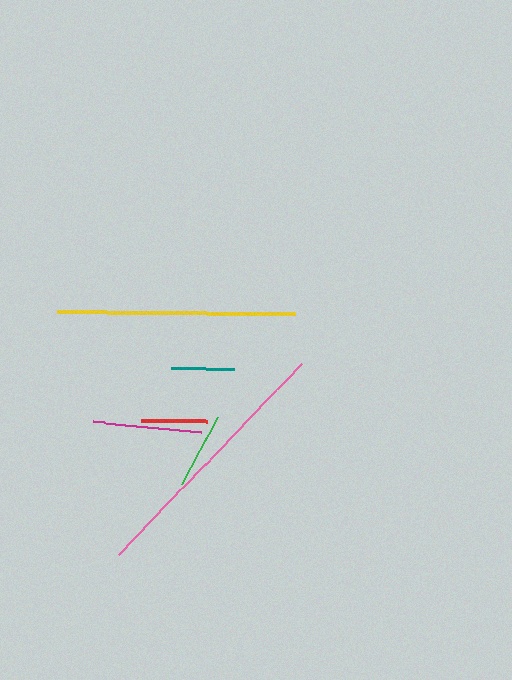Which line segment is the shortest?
The teal line is the shortest at approximately 63 pixels.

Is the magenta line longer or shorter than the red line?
The magenta line is longer than the red line.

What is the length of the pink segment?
The pink segment is approximately 265 pixels long.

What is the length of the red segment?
The red segment is approximately 67 pixels long.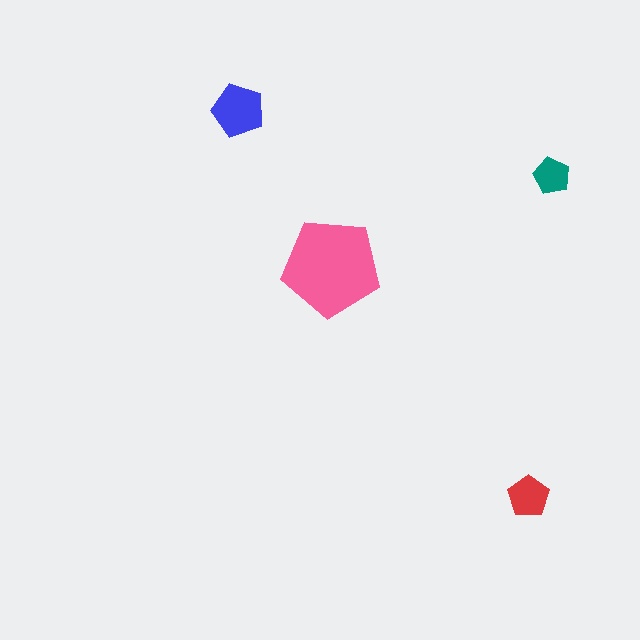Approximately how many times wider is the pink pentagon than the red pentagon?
About 2.5 times wider.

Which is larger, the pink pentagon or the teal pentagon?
The pink one.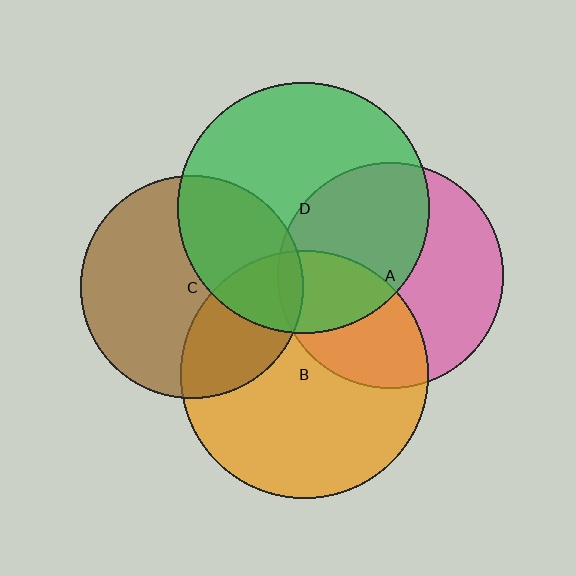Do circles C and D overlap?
Yes.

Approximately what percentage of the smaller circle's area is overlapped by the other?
Approximately 35%.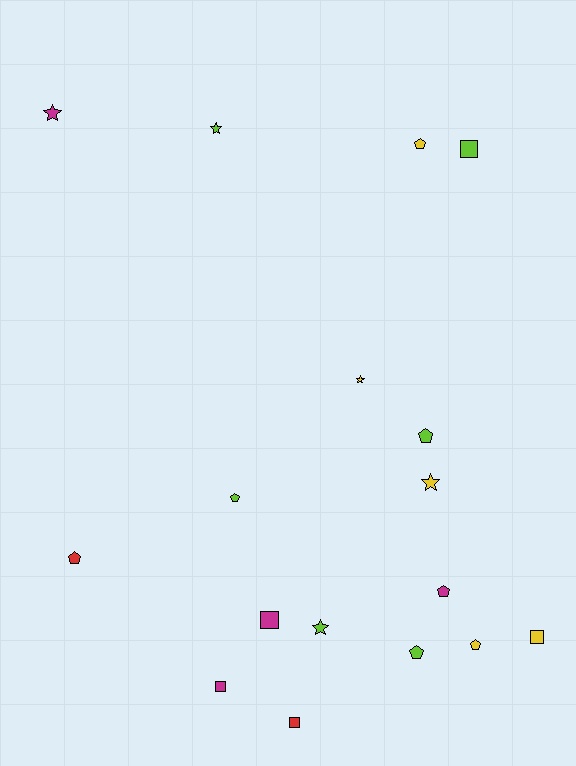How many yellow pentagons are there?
There are 2 yellow pentagons.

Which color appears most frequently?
Lime, with 6 objects.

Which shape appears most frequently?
Pentagon, with 7 objects.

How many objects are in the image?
There are 17 objects.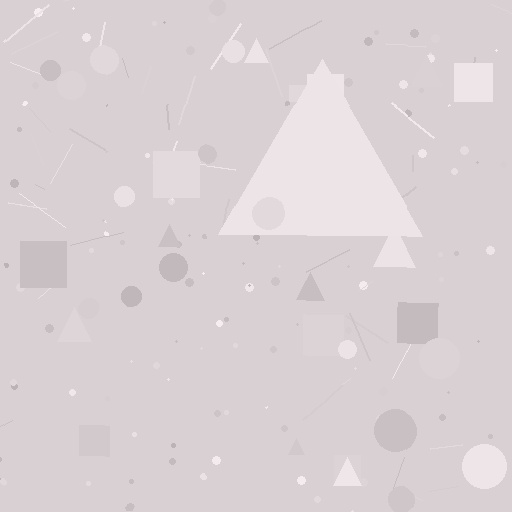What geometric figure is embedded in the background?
A triangle is embedded in the background.